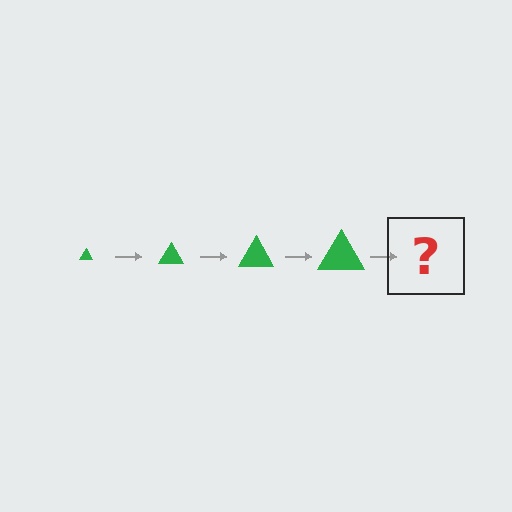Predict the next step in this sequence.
The next step is a green triangle, larger than the previous one.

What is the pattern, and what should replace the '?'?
The pattern is that the triangle gets progressively larger each step. The '?' should be a green triangle, larger than the previous one.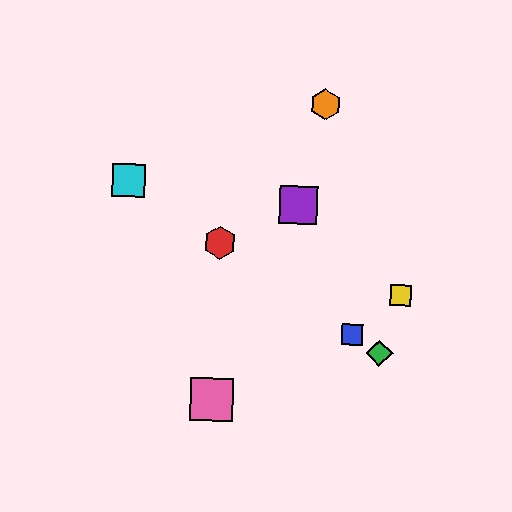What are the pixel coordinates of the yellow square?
The yellow square is at (401, 295).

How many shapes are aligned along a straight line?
4 shapes (the red hexagon, the blue square, the green diamond, the cyan square) are aligned along a straight line.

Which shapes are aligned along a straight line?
The red hexagon, the blue square, the green diamond, the cyan square are aligned along a straight line.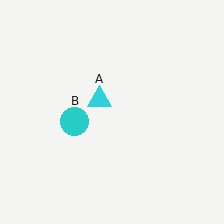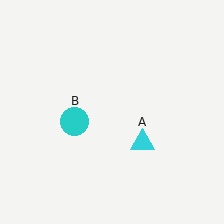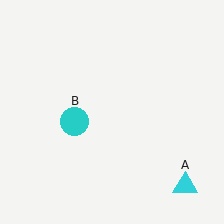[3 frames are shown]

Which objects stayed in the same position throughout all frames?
Cyan circle (object B) remained stationary.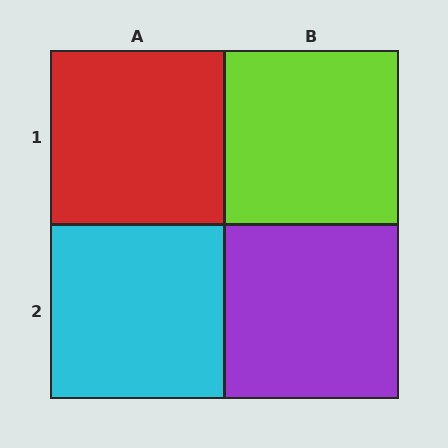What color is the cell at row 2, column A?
Cyan.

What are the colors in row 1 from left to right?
Red, lime.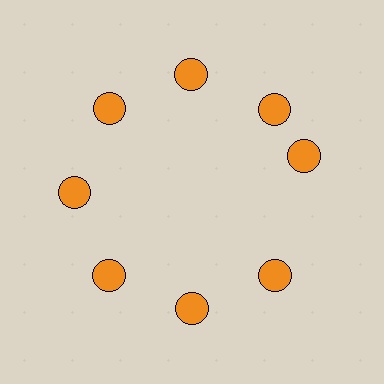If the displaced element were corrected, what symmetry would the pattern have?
It would have 8-fold rotational symmetry — the pattern would map onto itself every 45 degrees.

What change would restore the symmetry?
The symmetry would be restored by rotating it back into even spacing with its neighbors so that all 8 circles sit at equal angles and equal distance from the center.